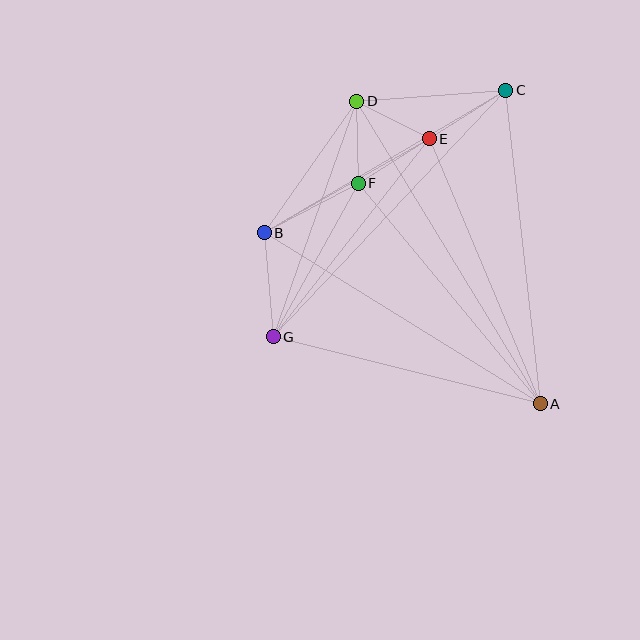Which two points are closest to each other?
Points D and E are closest to each other.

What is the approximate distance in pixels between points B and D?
The distance between B and D is approximately 161 pixels.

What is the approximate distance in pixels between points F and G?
The distance between F and G is approximately 175 pixels.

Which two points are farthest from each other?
Points A and D are farthest from each other.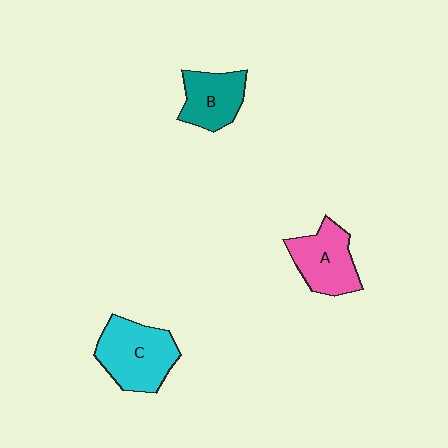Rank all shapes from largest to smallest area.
From largest to smallest: C (cyan), A (pink), B (teal).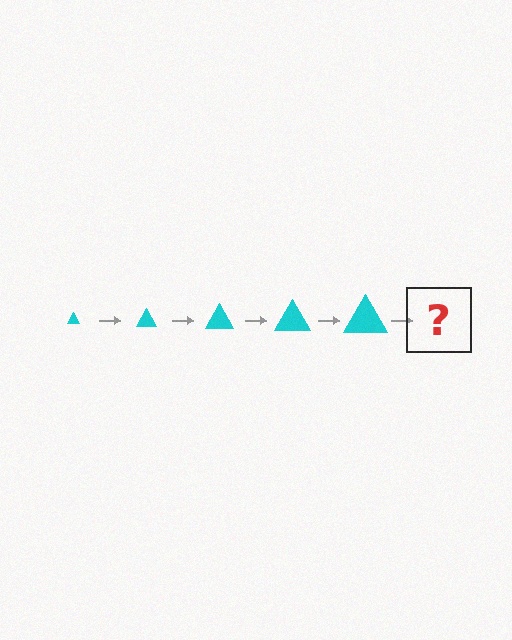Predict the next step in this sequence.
The next step is a cyan triangle, larger than the previous one.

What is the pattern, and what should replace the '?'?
The pattern is that the triangle gets progressively larger each step. The '?' should be a cyan triangle, larger than the previous one.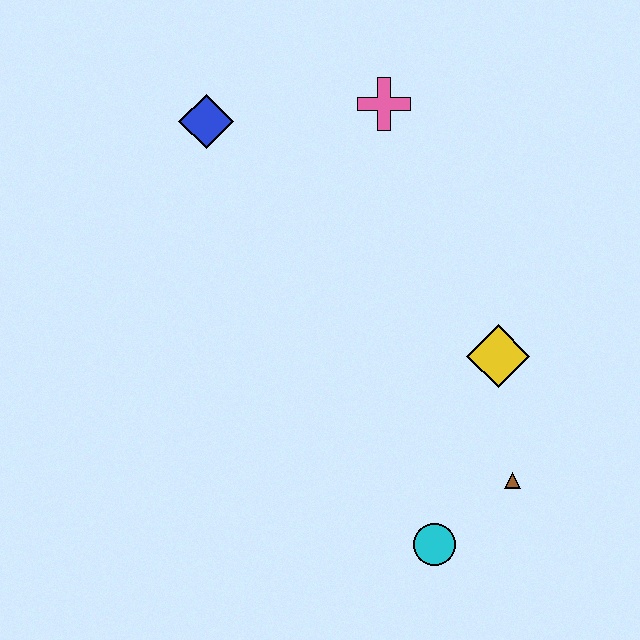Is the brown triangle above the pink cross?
No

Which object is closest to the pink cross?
The blue diamond is closest to the pink cross.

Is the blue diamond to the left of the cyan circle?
Yes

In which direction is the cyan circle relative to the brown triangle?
The cyan circle is to the left of the brown triangle.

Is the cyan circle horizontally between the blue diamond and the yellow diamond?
Yes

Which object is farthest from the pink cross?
The cyan circle is farthest from the pink cross.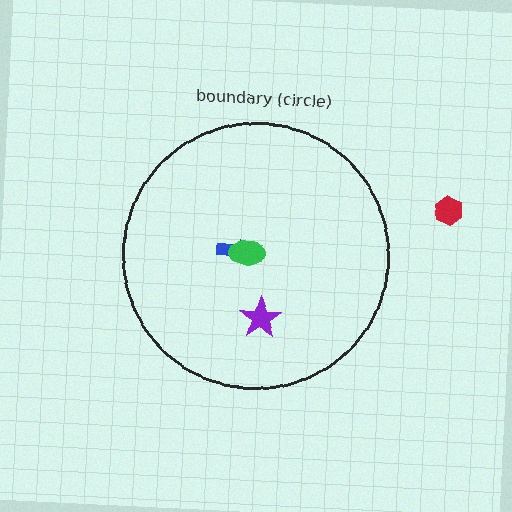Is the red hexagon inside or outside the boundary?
Outside.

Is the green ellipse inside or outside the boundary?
Inside.